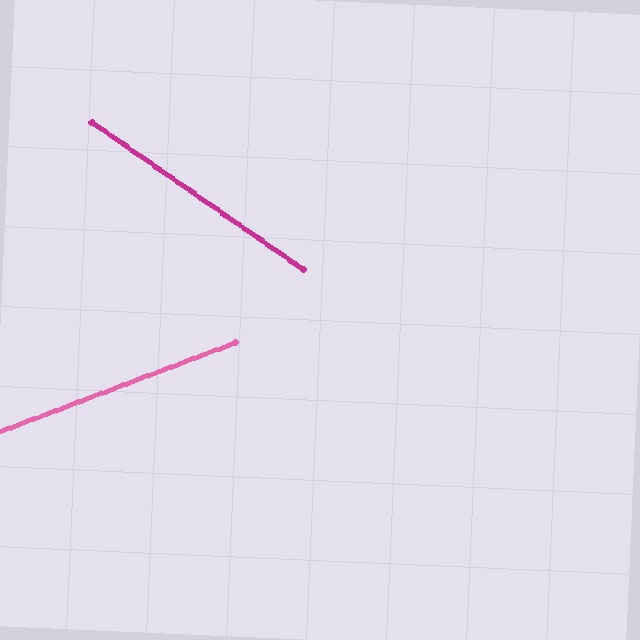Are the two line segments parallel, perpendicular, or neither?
Neither parallel nor perpendicular — they differ by about 55°.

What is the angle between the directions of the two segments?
Approximately 55 degrees.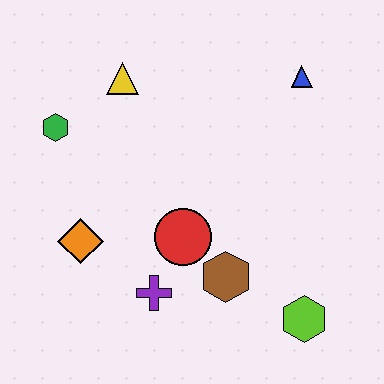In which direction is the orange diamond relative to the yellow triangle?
The orange diamond is below the yellow triangle.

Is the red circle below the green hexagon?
Yes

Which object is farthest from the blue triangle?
The orange diamond is farthest from the blue triangle.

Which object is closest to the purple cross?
The red circle is closest to the purple cross.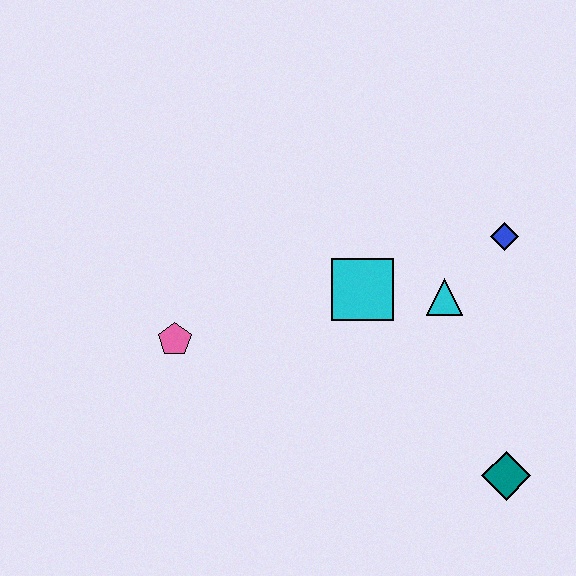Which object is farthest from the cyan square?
The teal diamond is farthest from the cyan square.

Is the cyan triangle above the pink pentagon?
Yes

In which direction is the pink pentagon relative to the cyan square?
The pink pentagon is to the left of the cyan square.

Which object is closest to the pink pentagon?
The cyan square is closest to the pink pentagon.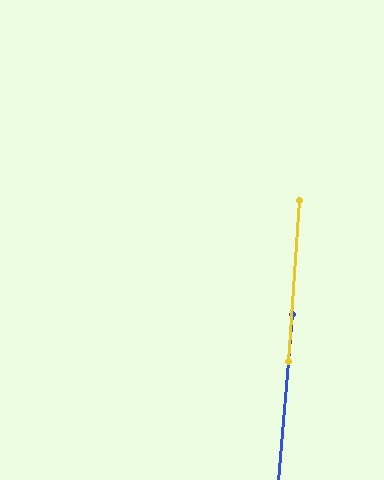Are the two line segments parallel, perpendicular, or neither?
Parallel — their directions differ by only 0.8°.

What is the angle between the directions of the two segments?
Approximately 1 degree.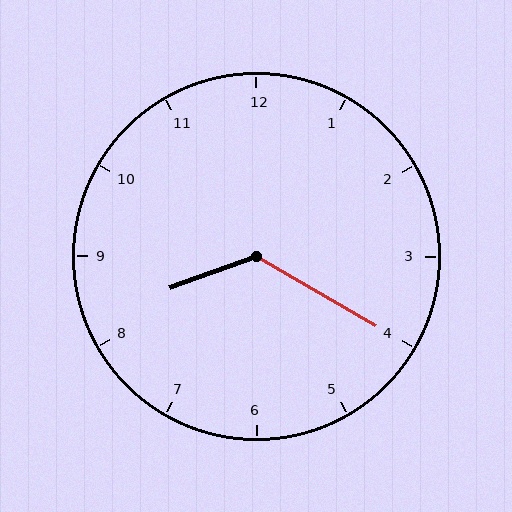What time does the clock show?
8:20.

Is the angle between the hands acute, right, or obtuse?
It is obtuse.